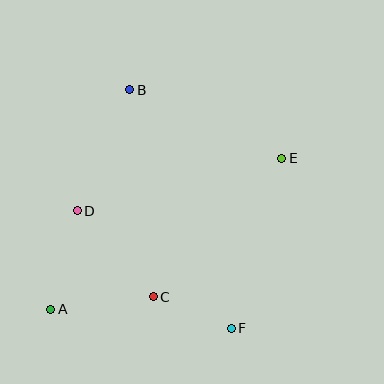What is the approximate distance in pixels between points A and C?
The distance between A and C is approximately 103 pixels.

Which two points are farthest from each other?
Points A and E are farthest from each other.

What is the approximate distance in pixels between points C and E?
The distance between C and E is approximately 189 pixels.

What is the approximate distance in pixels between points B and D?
The distance between B and D is approximately 132 pixels.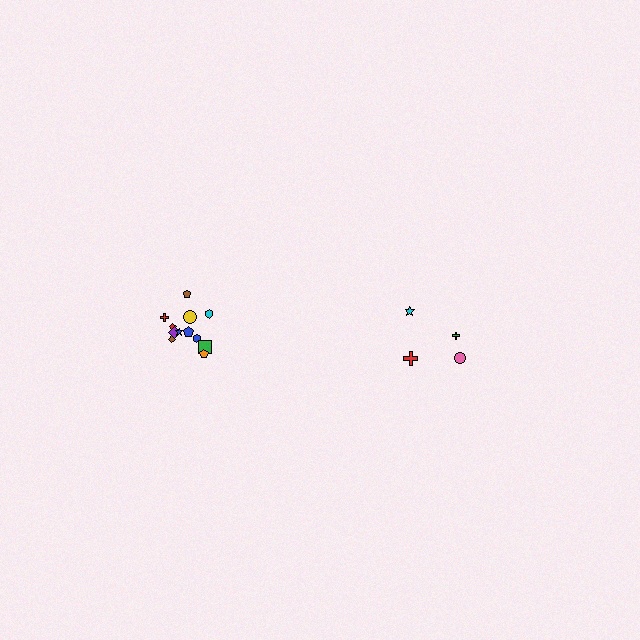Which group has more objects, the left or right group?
The left group.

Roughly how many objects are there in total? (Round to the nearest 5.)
Roughly 15 objects in total.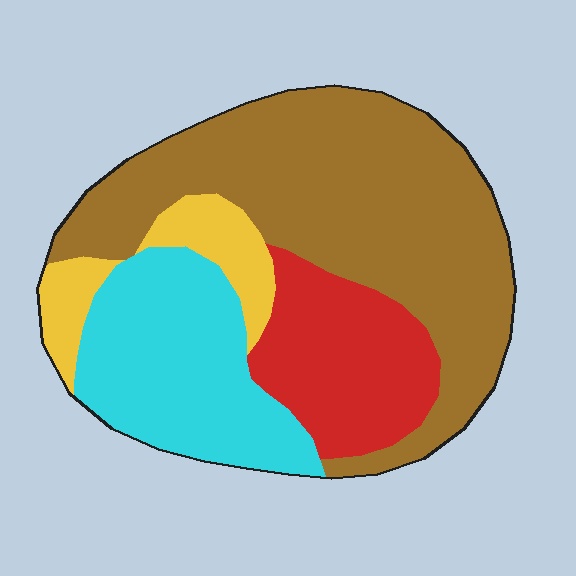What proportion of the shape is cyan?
Cyan takes up less than a quarter of the shape.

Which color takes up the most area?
Brown, at roughly 50%.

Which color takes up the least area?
Yellow, at roughly 10%.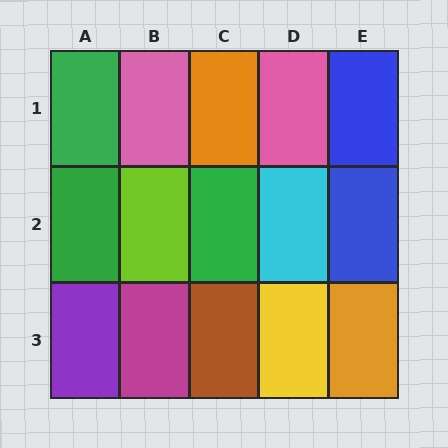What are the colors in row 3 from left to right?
Purple, magenta, brown, yellow, orange.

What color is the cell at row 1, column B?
Pink.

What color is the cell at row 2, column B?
Lime.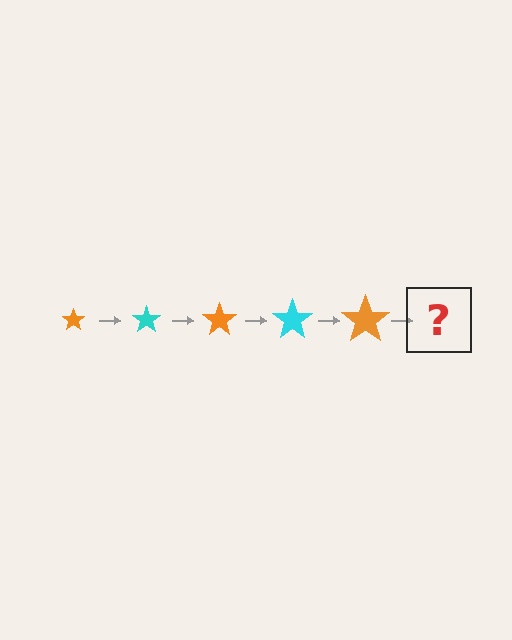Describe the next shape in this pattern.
It should be a cyan star, larger than the previous one.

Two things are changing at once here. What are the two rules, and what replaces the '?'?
The two rules are that the star grows larger each step and the color cycles through orange and cyan. The '?' should be a cyan star, larger than the previous one.